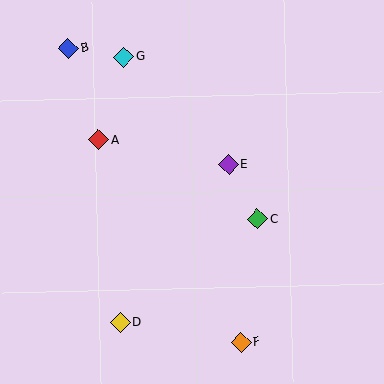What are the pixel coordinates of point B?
Point B is at (68, 48).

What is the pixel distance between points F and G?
The distance between F and G is 309 pixels.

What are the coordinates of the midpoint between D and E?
The midpoint between D and E is at (174, 243).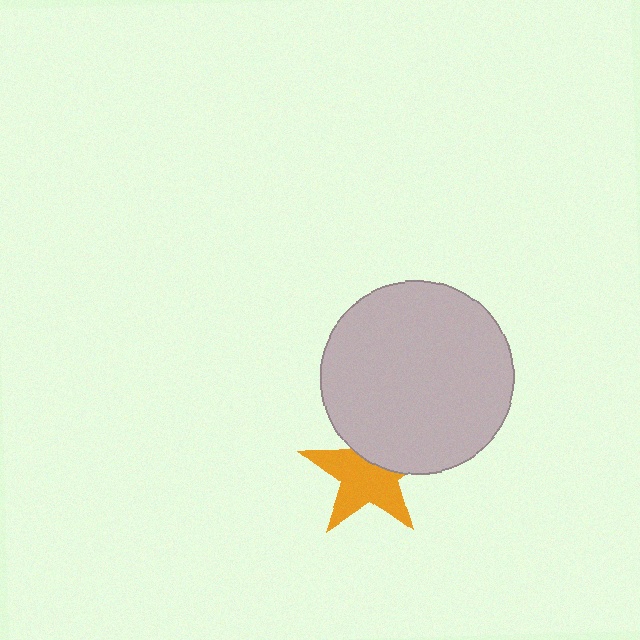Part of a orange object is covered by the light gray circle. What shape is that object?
It is a star.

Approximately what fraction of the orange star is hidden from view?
Roughly 35% of the orange star is hidden behind the light gray circle.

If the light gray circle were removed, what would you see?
You would see the complete orange star.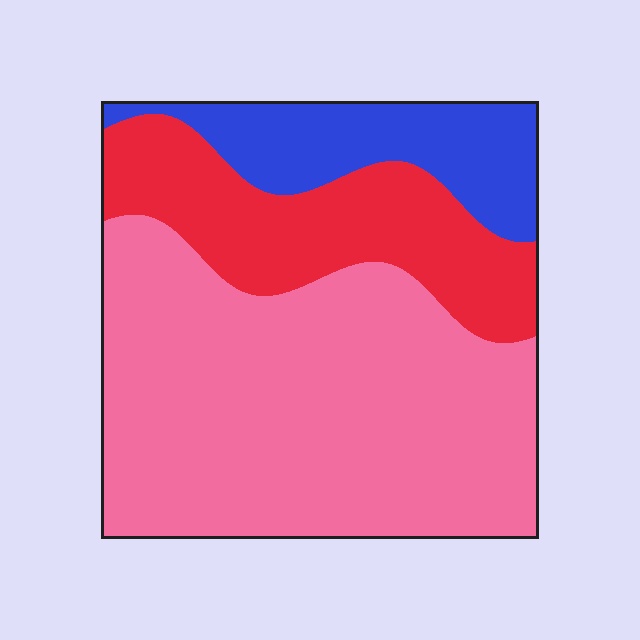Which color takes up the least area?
Blue, at roughly 15%.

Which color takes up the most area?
Pink, at roughly 60%.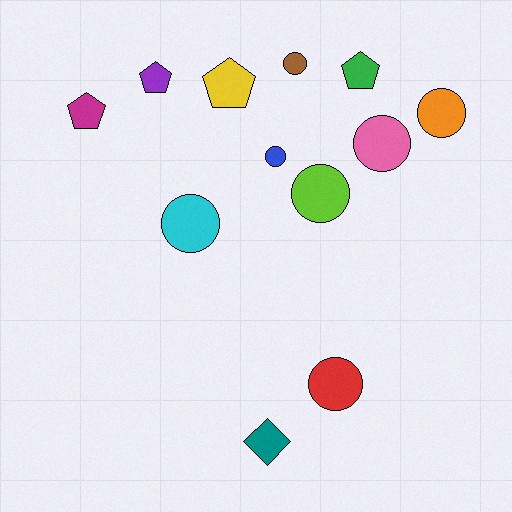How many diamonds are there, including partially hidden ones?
There is 1 diamond.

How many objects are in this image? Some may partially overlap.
There are 12 objects.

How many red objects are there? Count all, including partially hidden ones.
There is 1 red object.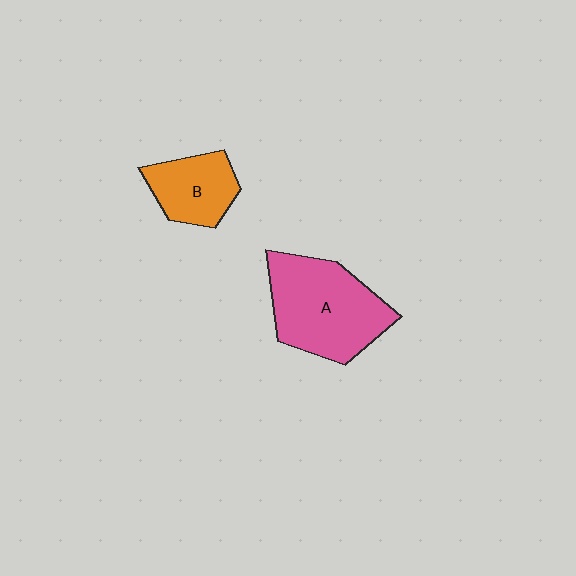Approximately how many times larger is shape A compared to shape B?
Approximately 1.8 times.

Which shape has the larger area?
Shape A (pink).